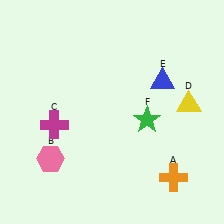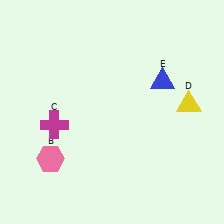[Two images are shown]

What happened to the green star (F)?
The green star (F) was removed in Image 2. It was in the bottom-right area of Image 1.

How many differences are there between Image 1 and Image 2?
There are 2 differences between the two images.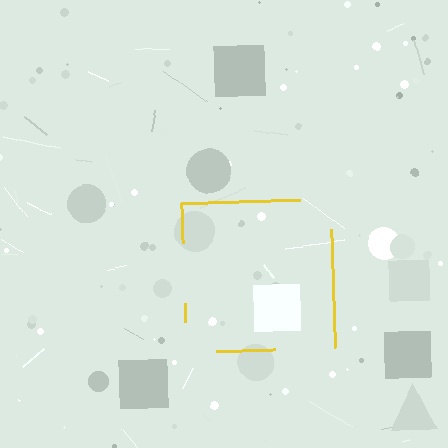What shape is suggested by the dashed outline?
The dashed outline suggests a square.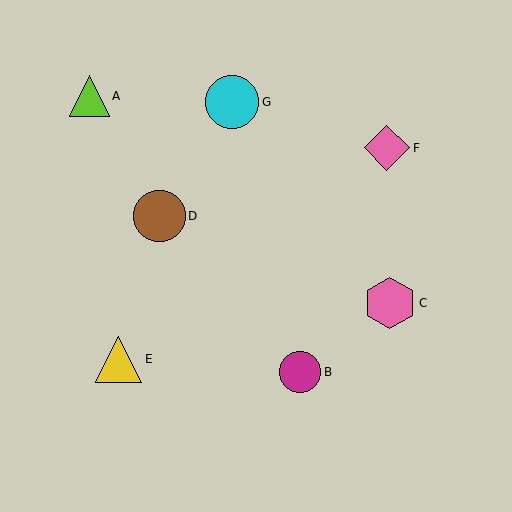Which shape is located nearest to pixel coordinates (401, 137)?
The pink diamond (labeled F) at (387, 148) is nearest to that location.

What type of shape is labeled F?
Shape F is a pink diamond.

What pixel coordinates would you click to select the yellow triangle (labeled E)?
Click at (119, 360) to select the yellow triangle E.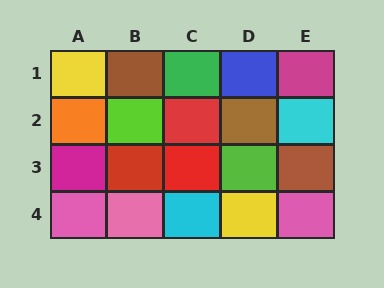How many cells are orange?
1 cell is orange.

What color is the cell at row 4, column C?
Cyan.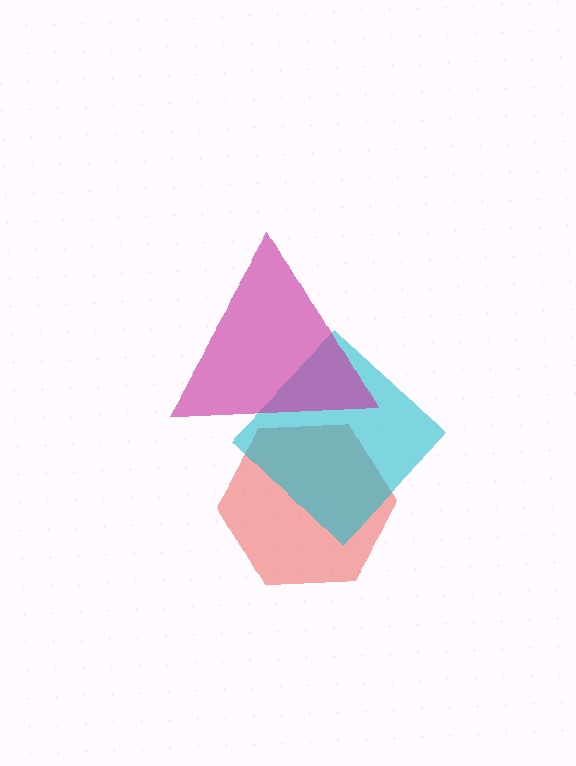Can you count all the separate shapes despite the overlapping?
Yes, there are 3 separate shapes.